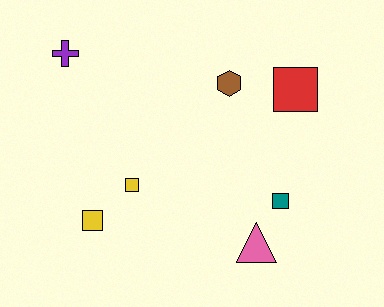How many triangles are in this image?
There is 1 triangle.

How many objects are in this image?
There are 7 objects.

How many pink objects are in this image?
There is 1 pink object.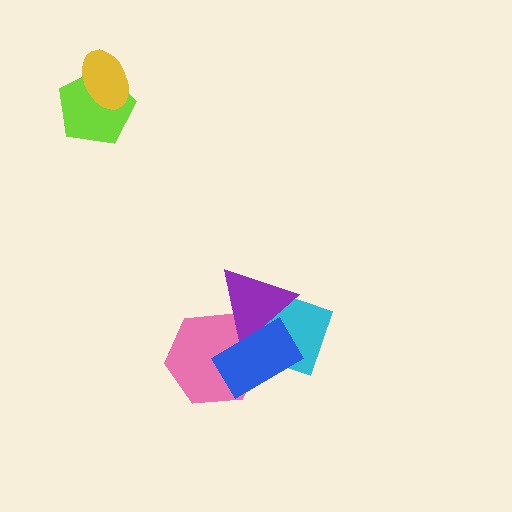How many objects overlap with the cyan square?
2 objects overlap with the cyan square.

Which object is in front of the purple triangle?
The blue rectangle is in front of the purple triangle.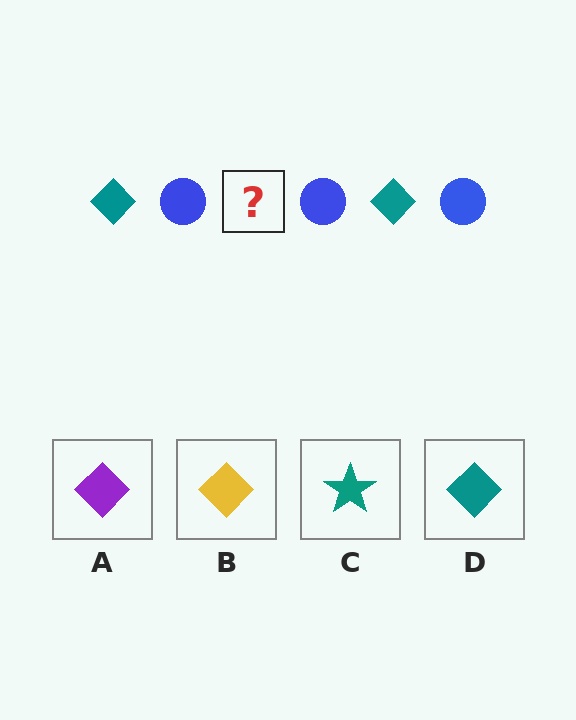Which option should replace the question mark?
Option D.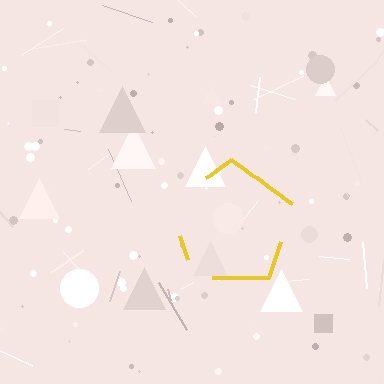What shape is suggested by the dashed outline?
The dashed outline suggests a pentagon.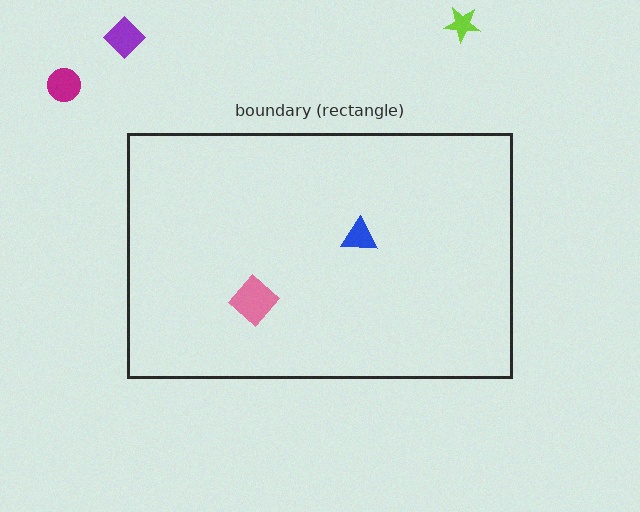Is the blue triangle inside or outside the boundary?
Inside.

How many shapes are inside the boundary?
2 inside, 3 outside.